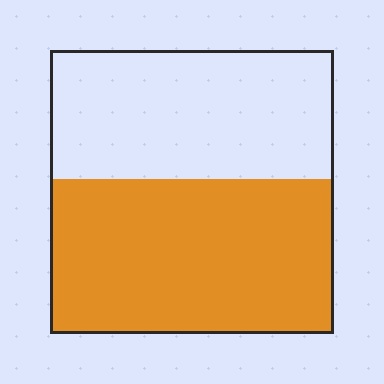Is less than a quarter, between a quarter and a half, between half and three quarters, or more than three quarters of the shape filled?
Between half and three quarters.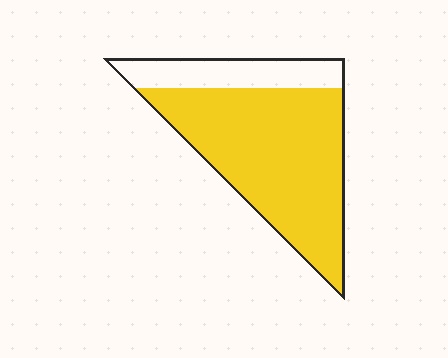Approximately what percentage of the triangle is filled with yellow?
Approximately 75%.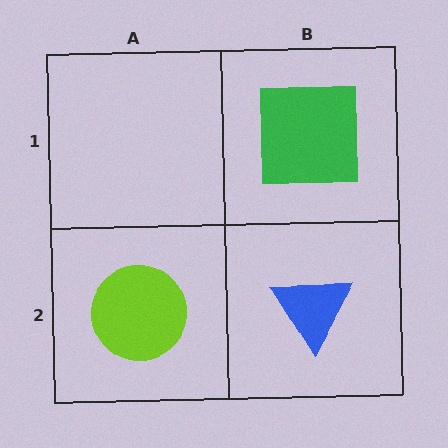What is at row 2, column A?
A lime circle.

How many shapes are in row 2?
2 shapes.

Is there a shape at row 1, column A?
No, that cell is empty.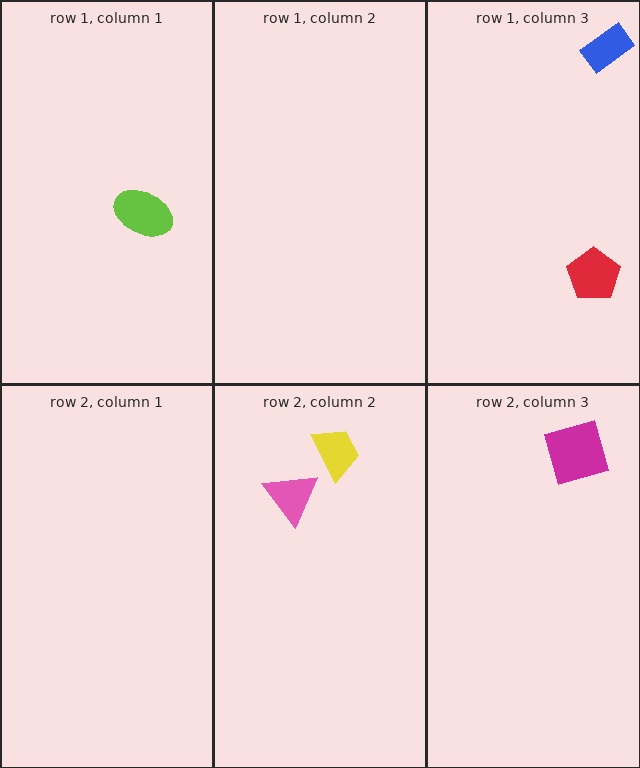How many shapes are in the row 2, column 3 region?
1.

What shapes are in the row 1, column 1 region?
The lime ellipse.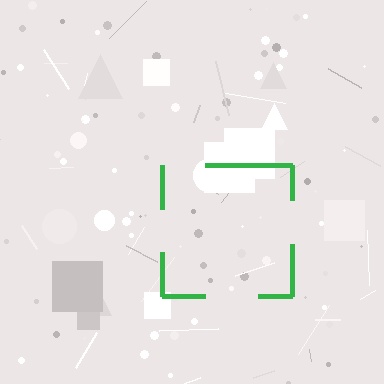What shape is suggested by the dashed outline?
The dashed outline suggests a square.